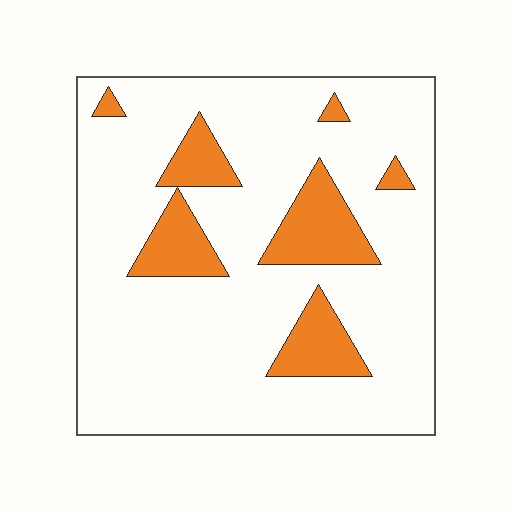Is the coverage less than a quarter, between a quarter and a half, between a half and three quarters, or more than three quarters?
Less than a quarter.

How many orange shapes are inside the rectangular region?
7.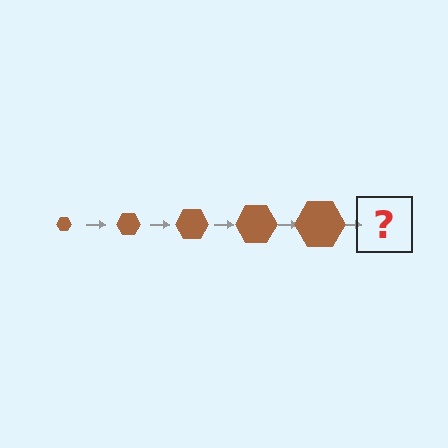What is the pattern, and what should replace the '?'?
The pattern is that the hexagon gets progressively larger each step. The '?' should be a brown hexagon, larger than the previous one.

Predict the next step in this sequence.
The next step is a brown hexagon, larger than the previous one.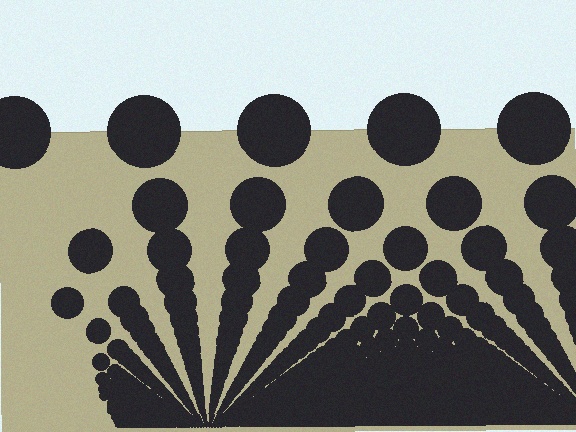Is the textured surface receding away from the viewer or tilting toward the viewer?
The surface appears to tilt toward the viewer. Texture elements get larger and sparser toward the top.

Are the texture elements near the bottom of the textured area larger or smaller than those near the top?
Smaller. The gradient is inverted — elements near the bottom are smaller and denser.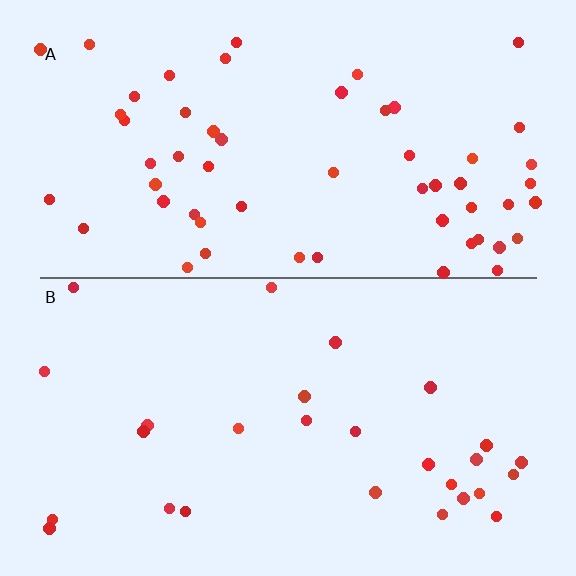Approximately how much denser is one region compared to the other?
Approximately 2.0× — region A over region B.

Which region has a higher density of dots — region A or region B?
A (the top).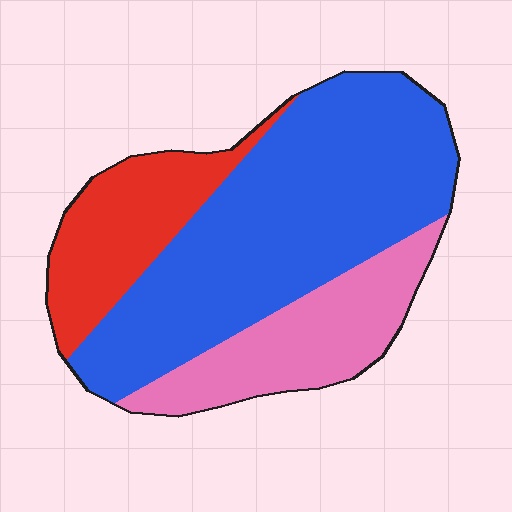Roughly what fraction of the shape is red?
Red covers roughly 20% of the shape.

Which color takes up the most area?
Blue, at roughly 55%.